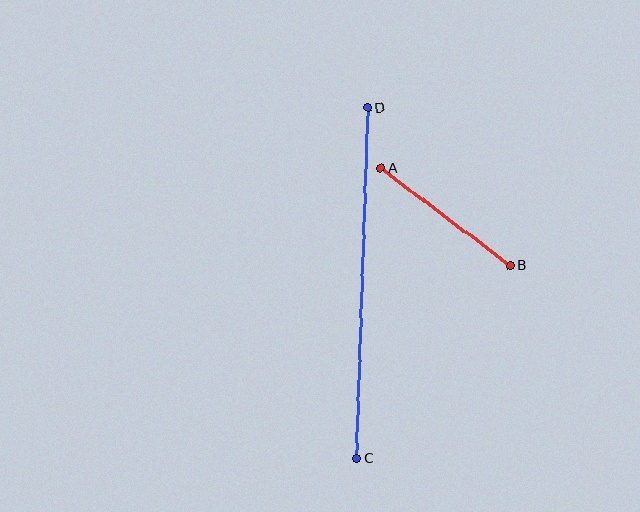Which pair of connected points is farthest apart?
Points C and D are farthest apart.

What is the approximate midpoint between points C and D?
The midpoint is at approximately (362, 283) pixels.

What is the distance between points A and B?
The distance is approximately 162 pixels.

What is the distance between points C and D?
The distance is approximately 351 pixels.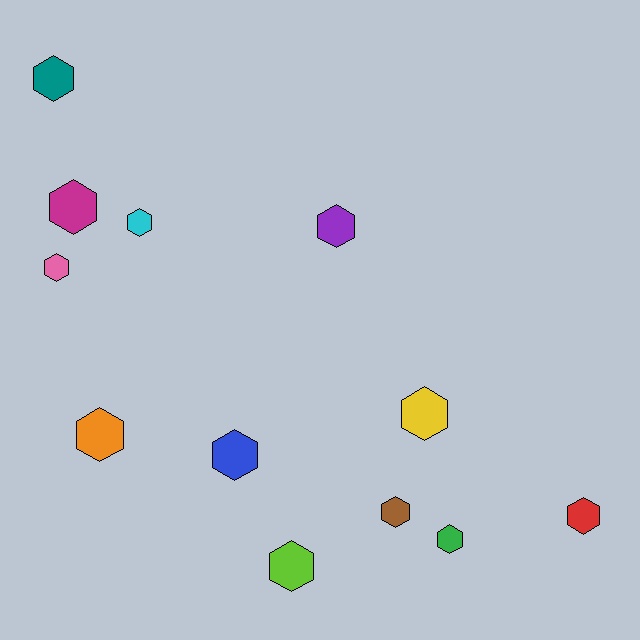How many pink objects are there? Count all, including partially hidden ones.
There is 1 pink object.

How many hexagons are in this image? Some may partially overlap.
There are 12 hexagons.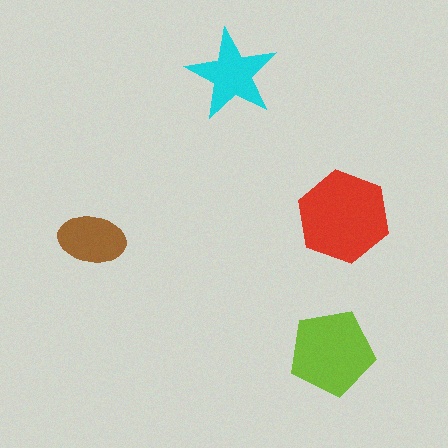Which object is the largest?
The red hexagon.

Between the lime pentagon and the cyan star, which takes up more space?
The lime pentagon.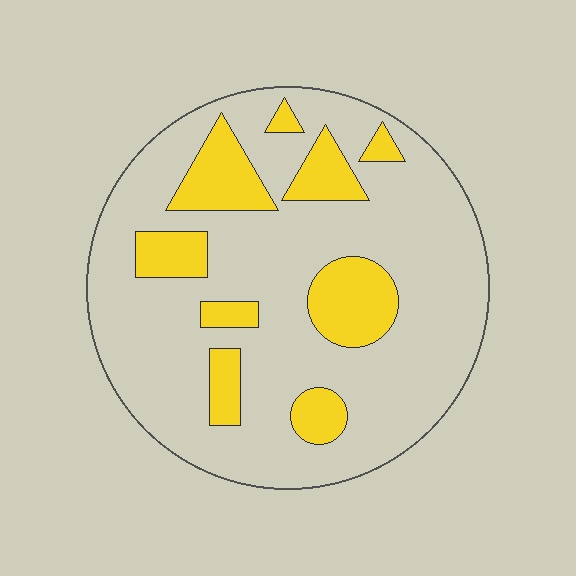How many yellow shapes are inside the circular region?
9.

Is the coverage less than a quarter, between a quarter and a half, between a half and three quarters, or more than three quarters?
Less than a quarter.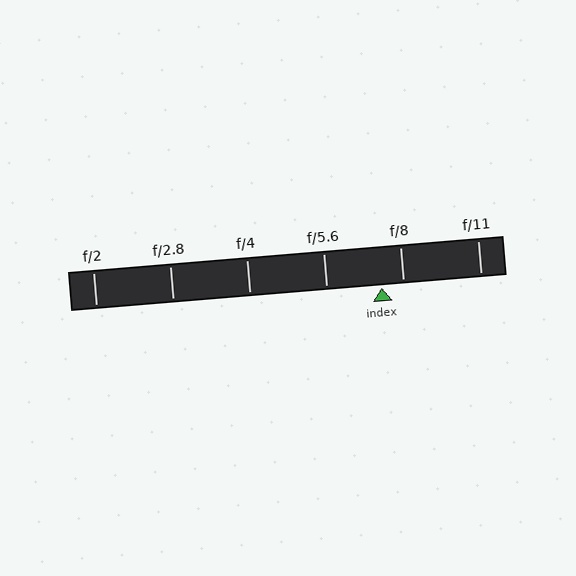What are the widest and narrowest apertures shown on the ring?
The widest aperture shown is f/2 and the narrowest is f/11.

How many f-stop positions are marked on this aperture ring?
There are 6 f-stop positions marked.